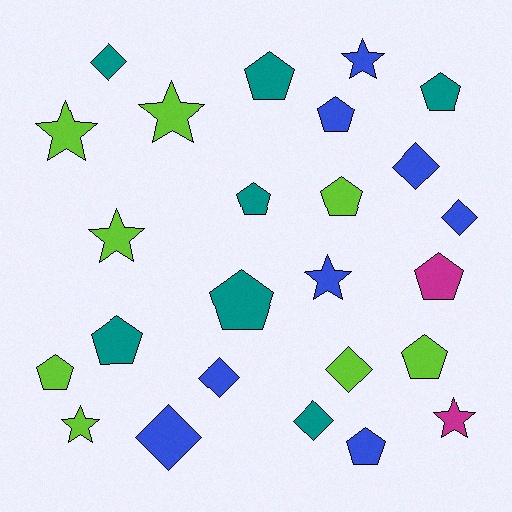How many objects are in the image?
There are 25 objects.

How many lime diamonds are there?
There is 1 lime diamond.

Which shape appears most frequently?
Pentagon, with 11 objects.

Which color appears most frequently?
Blue, with 8 objects.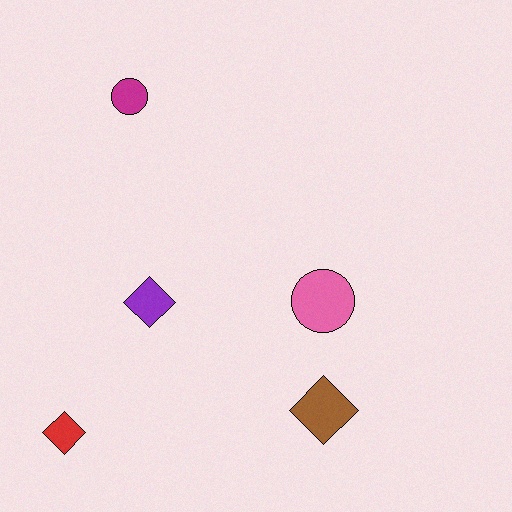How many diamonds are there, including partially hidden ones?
There are 3 diamonds.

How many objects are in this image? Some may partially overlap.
There are 5 objects.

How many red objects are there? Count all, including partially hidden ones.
There is 1 red object.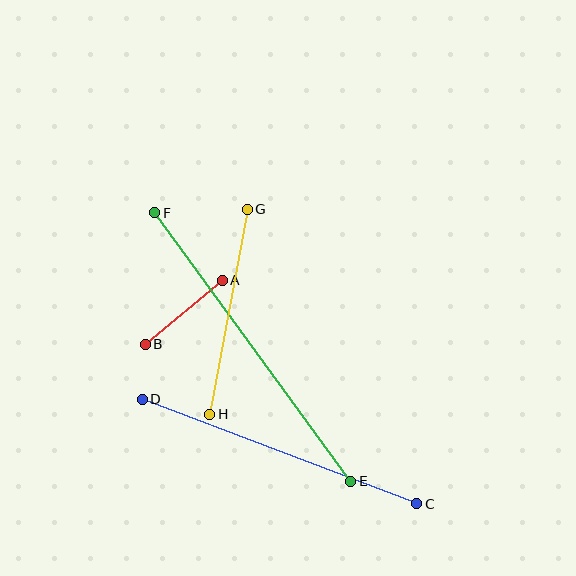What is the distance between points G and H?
The distance is approximately 208 pixels.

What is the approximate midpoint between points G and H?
The midpoint is at approximately (228, 312) pixels.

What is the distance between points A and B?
The distance is approximately 100 pixels.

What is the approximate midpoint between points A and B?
The midpoint is at approximately (184, 312) pixels.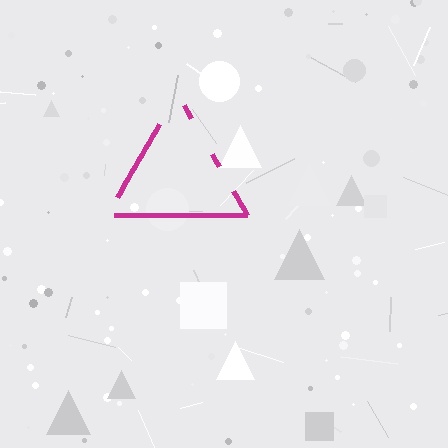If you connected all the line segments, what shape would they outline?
They would outline a triangle.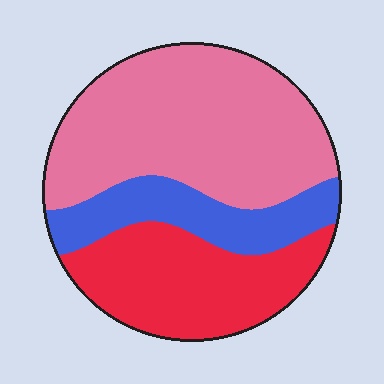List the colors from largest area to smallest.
From largest to smallest: pink, red, blue.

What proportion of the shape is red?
Red covers around 30% of the shape.